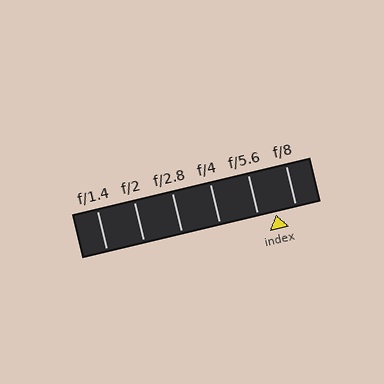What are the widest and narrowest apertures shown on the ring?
The widest aperture shown is f/1.4 and the narrowest is f/8.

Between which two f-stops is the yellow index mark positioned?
The index mark is between f/5.6 and f/8.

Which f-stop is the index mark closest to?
The index mark is closest to f/5.6.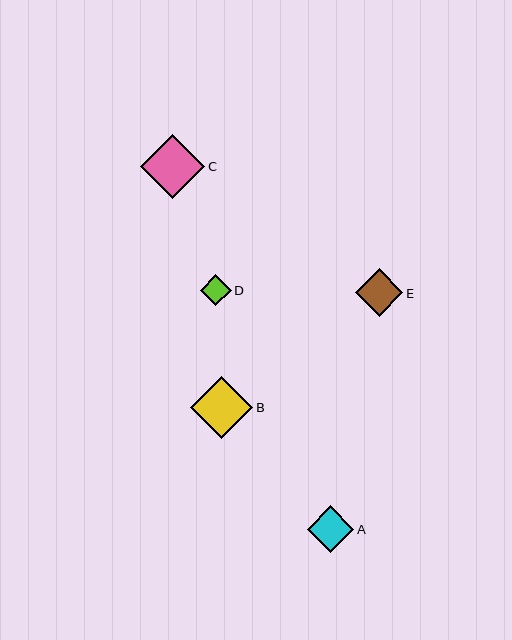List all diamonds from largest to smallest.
From largest to smallest: C, B, E, A, D.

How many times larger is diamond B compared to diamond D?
Diamond B is approximately 2.0 times the size of diamond D.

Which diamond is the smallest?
Diamond D is the smallest with a size of approximately 31 pixels.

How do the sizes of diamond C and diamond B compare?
Diamond C and diamond B are approximately the same size.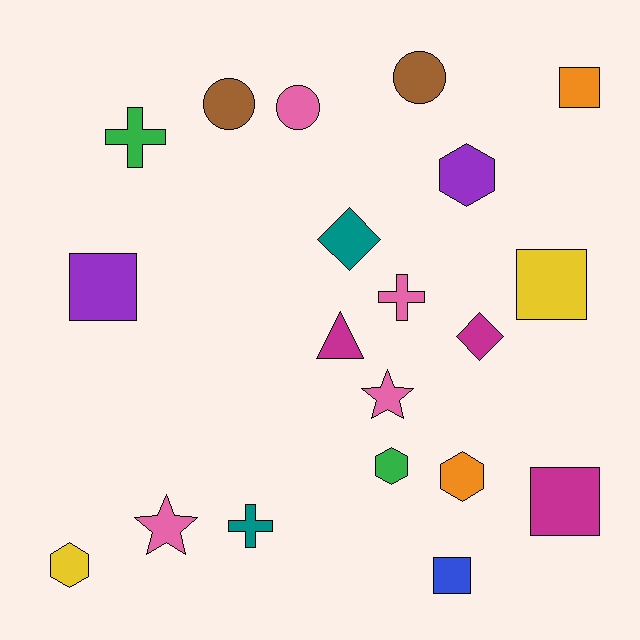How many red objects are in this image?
There are no red objects.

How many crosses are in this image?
There are 3 crosses.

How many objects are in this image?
There are 20 objects.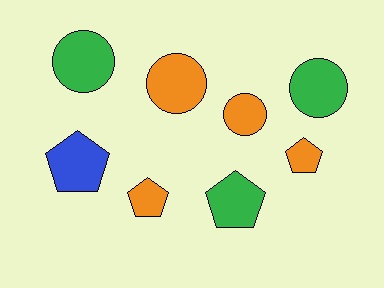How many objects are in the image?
There are 8 objects.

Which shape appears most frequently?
Pentagon, with 4 objects.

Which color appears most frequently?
Orange, with 4 objects.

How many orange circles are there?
There are 2 orange circles.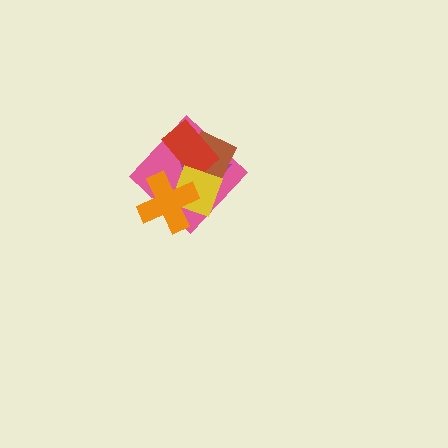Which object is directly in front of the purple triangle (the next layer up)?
The brown diamond is directly in front of the purple triangle.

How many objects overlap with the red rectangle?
4 objects overlap with the red rectangle.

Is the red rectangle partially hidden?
Yes, it is partially covered by another shape.